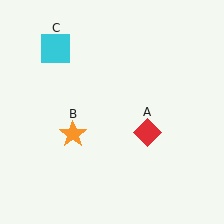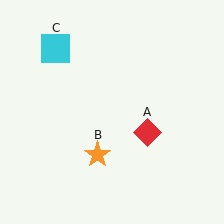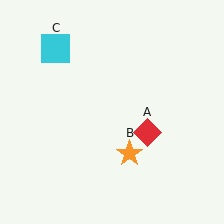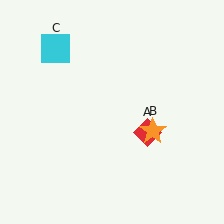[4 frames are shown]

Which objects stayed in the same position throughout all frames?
Red diamond (object A) and cyan square (object C) remained stationary.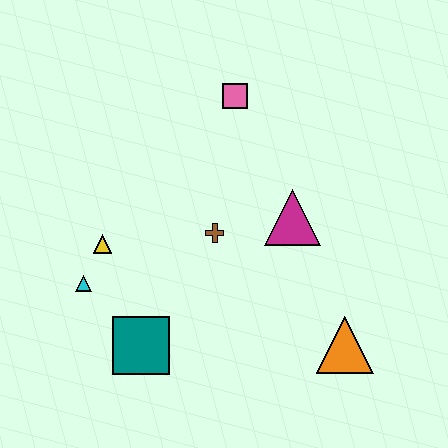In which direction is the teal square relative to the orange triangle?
The teal square is to the left of the orange triangle.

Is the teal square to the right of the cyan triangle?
Yes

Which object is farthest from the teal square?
The pink square is farthest from the teal square.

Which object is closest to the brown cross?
The magenta triangle is closest to the brown cross.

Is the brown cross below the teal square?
No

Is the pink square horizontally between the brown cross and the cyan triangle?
No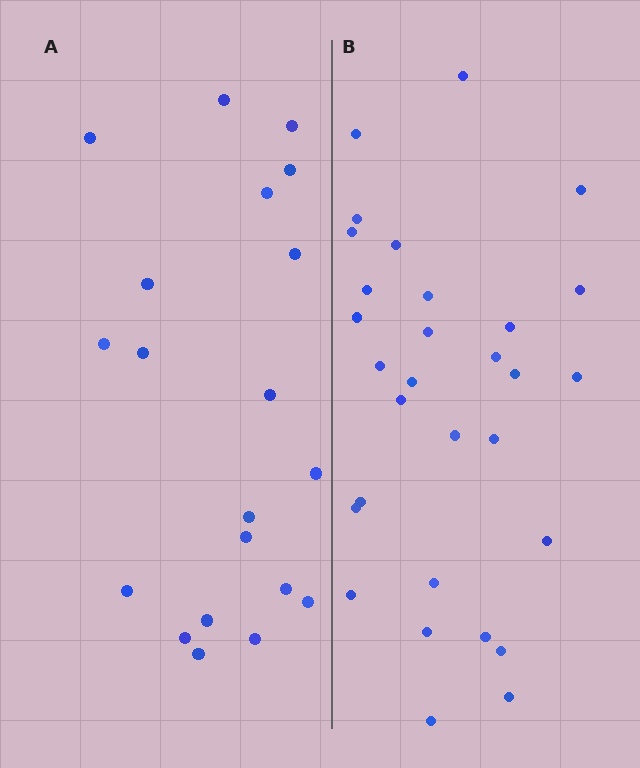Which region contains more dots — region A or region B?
Region B (the right region) has more dots.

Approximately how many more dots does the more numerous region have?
Region B has roughly 10 or so more dots than region A.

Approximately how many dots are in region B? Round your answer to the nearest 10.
About 30 dots.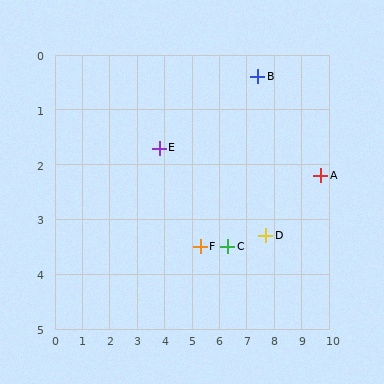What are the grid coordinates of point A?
Point A is at approximately (9.7, 2.2).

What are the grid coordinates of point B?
Point B is at approximately (7.4, 0.4).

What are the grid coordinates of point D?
Point D is at approximately (7.7, 3.3).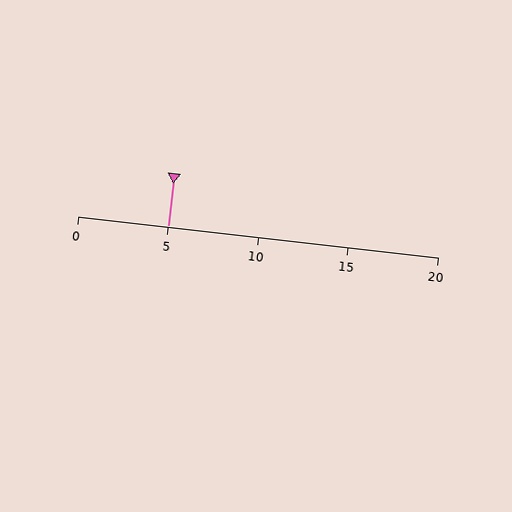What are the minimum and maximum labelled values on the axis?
The axis runs from 0 to 20.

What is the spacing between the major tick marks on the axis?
The major ticks are spaced 5 apart.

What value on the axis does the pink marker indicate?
The marker indicates approximately 5.